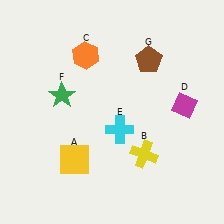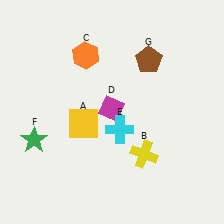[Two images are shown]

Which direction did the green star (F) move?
The green star (F) moved down.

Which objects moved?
The objects that moved are: the yellow square (A), the magenta diamond (D), the green star (F).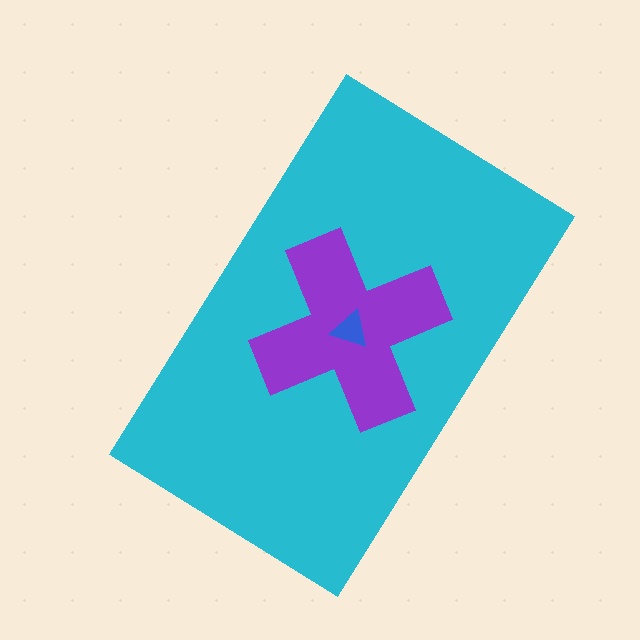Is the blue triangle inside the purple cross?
Yes.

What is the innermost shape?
The blue triangle.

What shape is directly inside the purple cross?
The blue triangle.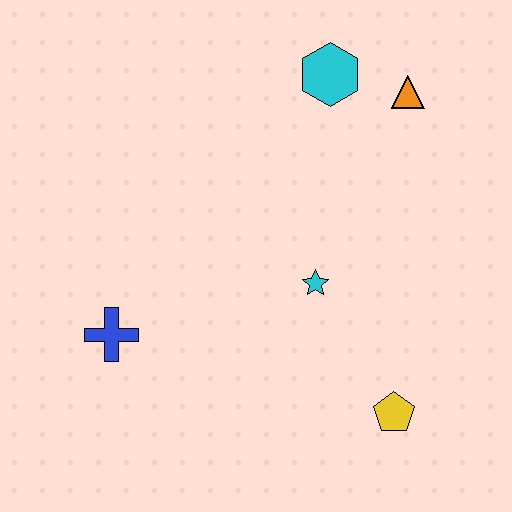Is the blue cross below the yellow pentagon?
No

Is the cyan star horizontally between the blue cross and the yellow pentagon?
Yes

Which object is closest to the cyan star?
The yellow pentagon is closest to the cyan star.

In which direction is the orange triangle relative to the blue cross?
The orange triangle is to the right of the blue cross.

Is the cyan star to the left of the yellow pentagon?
Yes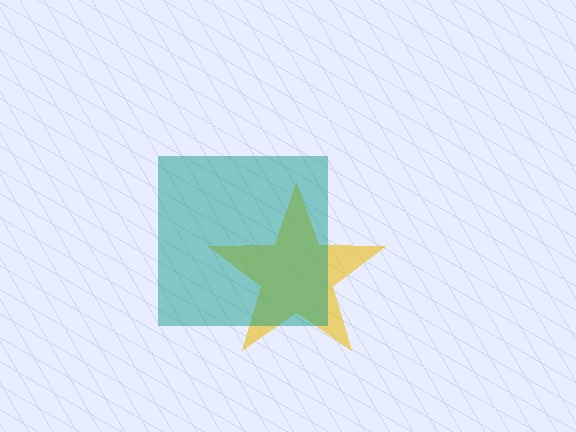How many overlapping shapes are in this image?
There are 2 overlapping shapes in the image.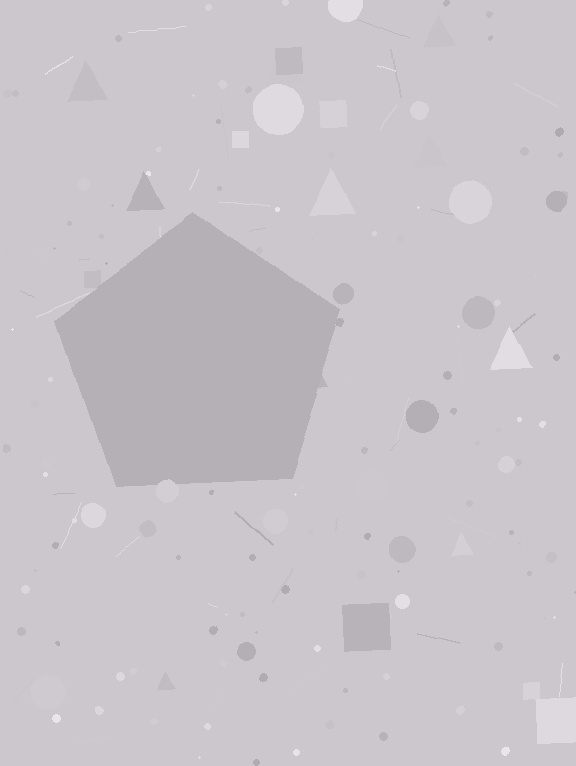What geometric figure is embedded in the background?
A pentagon is embedded in the background.